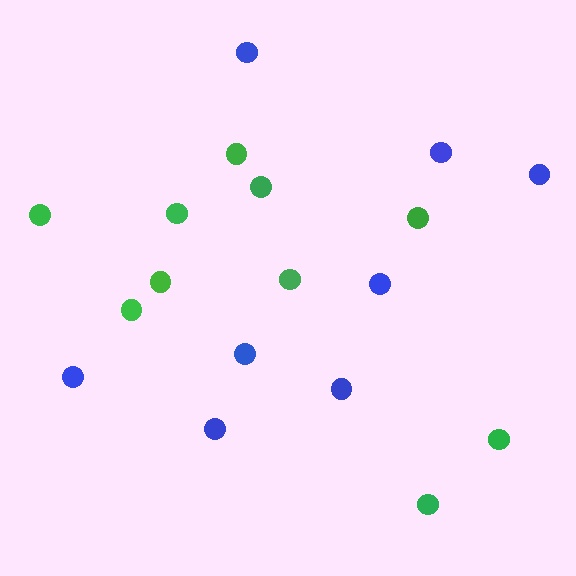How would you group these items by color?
There are 2 groups: one group of blue circles (8) and one group of green circles (10).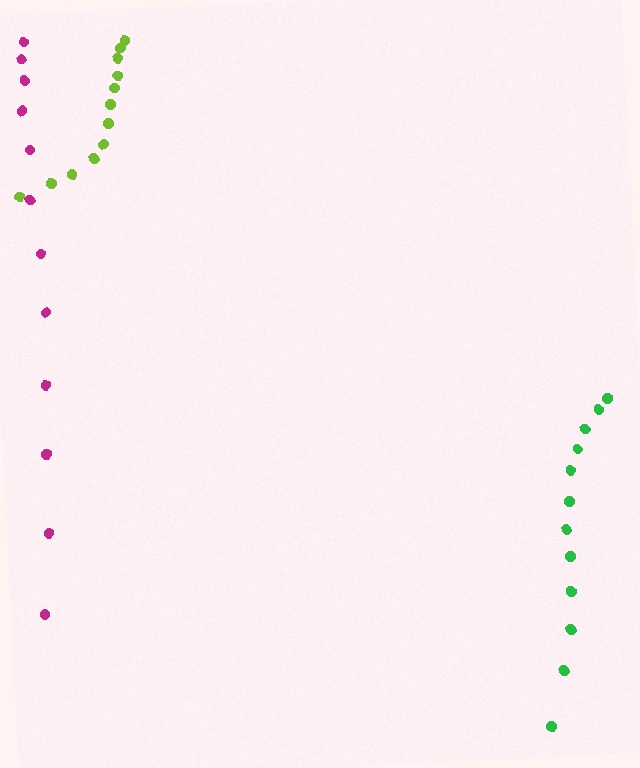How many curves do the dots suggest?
There are 3 distinct paths.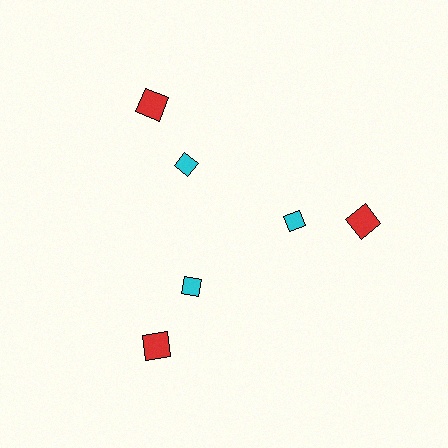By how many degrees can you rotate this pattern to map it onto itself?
The pattern maps onto itself every 120 degrees of rotation.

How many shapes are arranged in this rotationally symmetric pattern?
There are 6 shapes, arranged in 3 groups of 2.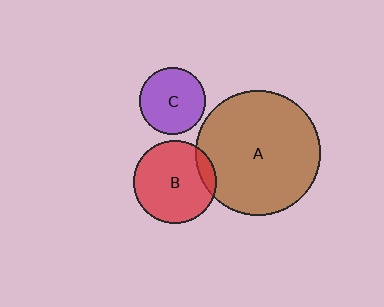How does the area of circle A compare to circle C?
Approximately 3.6 times.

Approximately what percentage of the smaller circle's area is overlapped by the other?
Approximately 10%.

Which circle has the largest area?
Circle A (brown).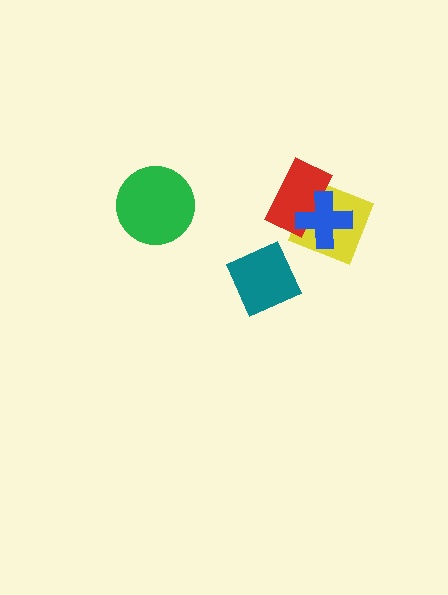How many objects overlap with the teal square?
0 objects overlap with the teal square.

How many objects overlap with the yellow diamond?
2 objects overlap with the yellow diamond.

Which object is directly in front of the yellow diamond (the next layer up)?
The red rectangle is directly in front of the yellow diamond.